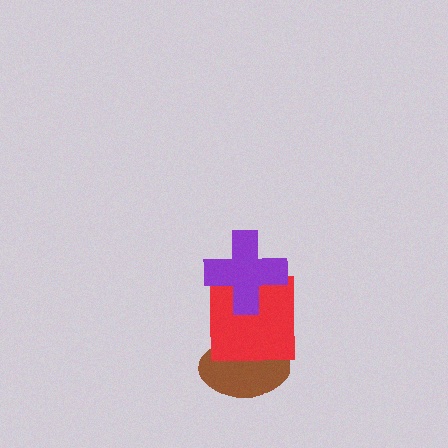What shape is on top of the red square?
The purple cross is on top of the red square.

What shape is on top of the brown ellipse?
The red square is on top of the brown ellipse.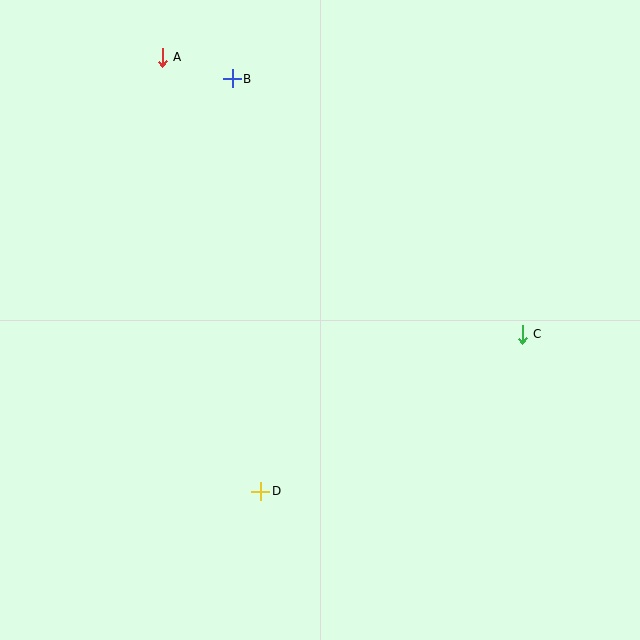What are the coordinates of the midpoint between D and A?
The midpoint between D and A is at (211, 274).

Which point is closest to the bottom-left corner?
Point D is closest to the bottom-left corner.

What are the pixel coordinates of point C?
Point C is at (522, 334).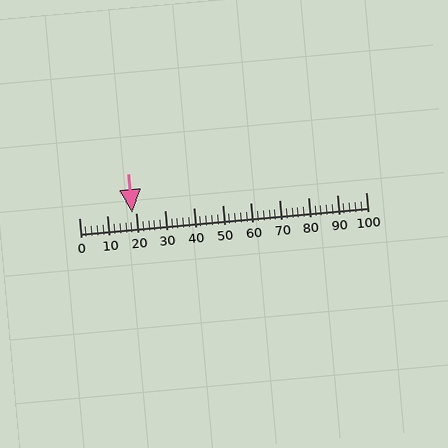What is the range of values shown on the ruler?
The ruler shows values from 0 to 100.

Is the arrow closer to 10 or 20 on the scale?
The arrow is closer to 20.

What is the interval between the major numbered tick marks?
The major tick marks are spaced 10 units apart.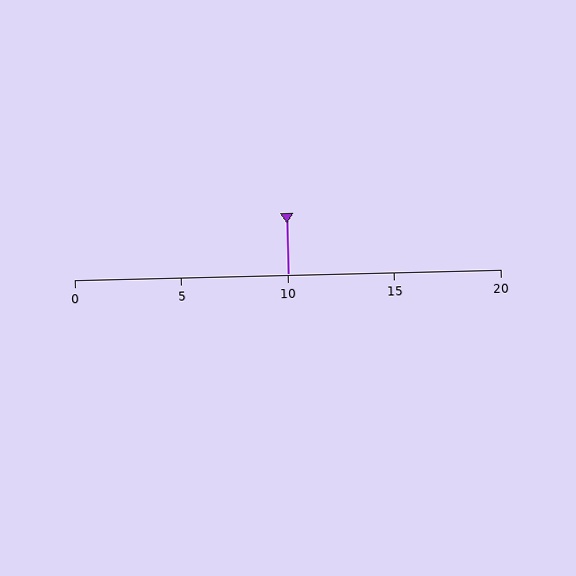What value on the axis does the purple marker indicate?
The marker indicates approximately 10.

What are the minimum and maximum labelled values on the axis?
The axis runs from 0 to 20.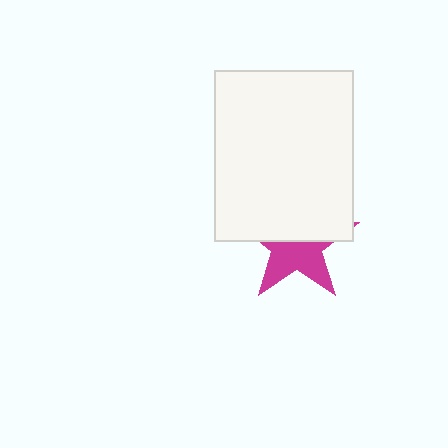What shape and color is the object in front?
The object in front is a white rectangle.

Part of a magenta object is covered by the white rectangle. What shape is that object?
It is a star.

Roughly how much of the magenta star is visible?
About half of it is visible (roughly 48%).